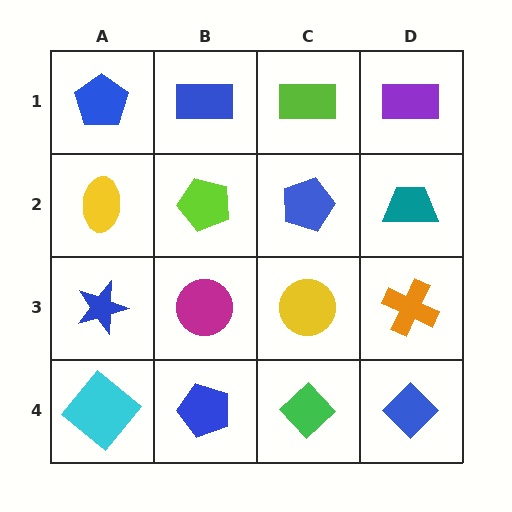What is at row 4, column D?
A blue diamond.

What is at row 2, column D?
A teal trapezoid.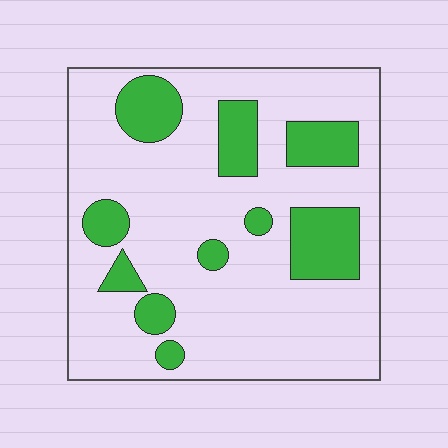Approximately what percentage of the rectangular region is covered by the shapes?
Approximately 20%.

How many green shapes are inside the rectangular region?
10.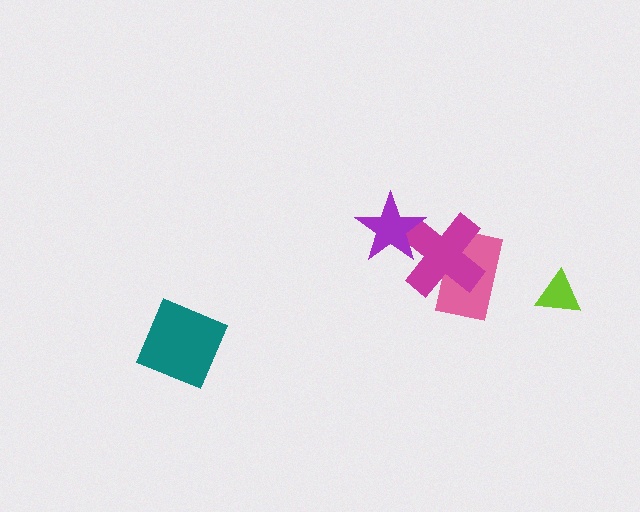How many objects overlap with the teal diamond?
0 objects overlap with the teal diamond.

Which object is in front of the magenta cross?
The purple star is in front of the magenta cross.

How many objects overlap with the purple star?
1 object overlaps with the purple star.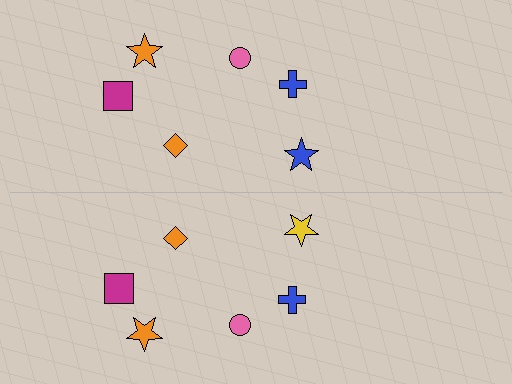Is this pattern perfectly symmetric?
No, the pattern is not perfectly symmetric. The yellow star on the bottom side breaks the symmetry — its mirror counterpart is blue.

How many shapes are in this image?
There are 12 shapes in this image.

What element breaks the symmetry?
The yellow star on the bottom side breaks the symmetry — its mirror counterpart is blue.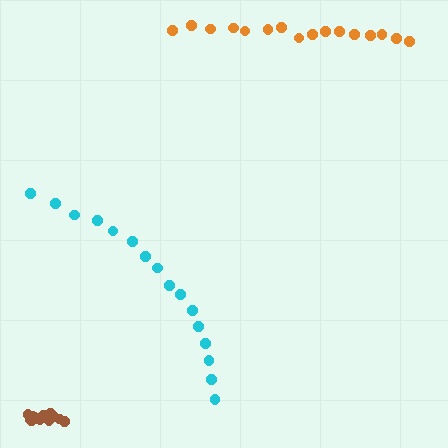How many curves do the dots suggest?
There are 3 distinct paths.